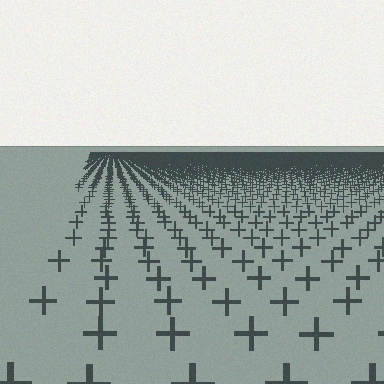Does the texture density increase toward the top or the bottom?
Density increases toward the top.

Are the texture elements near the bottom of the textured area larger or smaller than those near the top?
Larger. Near the bottom, elements are closer to the viewer and appear at a bigger on-screen size.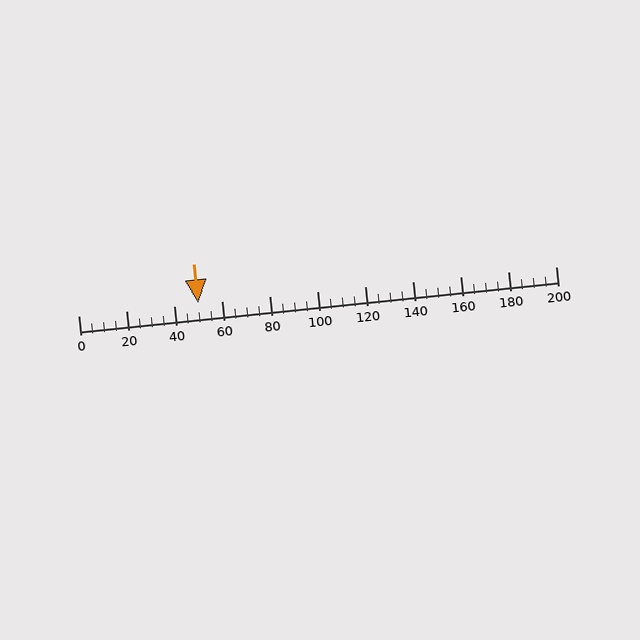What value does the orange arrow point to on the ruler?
The orange arrow points to approximately 50.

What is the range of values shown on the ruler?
The ruler shows values from 0 to 200.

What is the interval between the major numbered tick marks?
The major tick marks are spaced 20 units apart.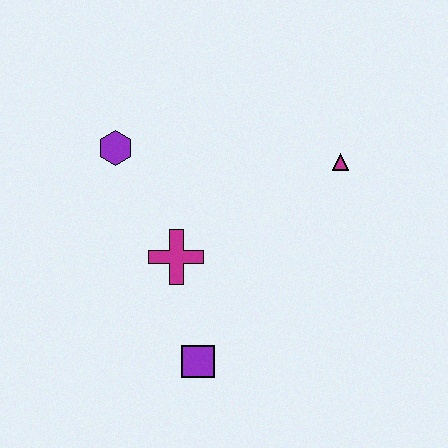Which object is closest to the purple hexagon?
The magenta cross is closest to the purple hexagon.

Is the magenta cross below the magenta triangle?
Yes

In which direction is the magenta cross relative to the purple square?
The magenta cross is above the purple square.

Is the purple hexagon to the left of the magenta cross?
Yes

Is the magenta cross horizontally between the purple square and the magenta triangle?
No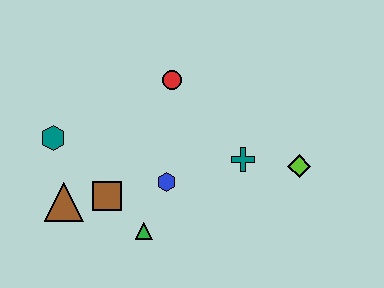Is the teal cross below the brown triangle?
No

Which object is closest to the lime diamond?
The teal cross is closest to the lime diamond.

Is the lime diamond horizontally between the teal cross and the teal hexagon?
No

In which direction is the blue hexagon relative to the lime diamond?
The blue hexagon is to the left of the lime diamond.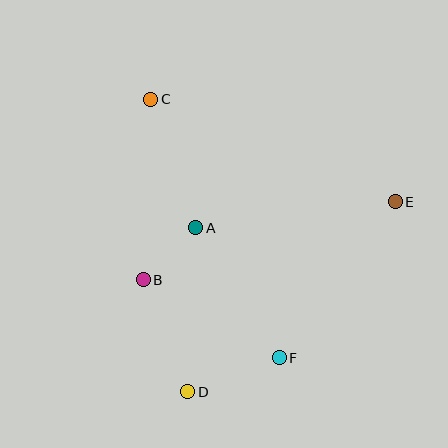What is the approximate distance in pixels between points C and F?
The distance between C and F is approximately 289 pixels.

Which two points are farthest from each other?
Points C and D are farthest from each other.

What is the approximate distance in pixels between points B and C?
The distance between B and C is approximately 180 pixels.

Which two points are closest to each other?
Points A and B are closest to each other.